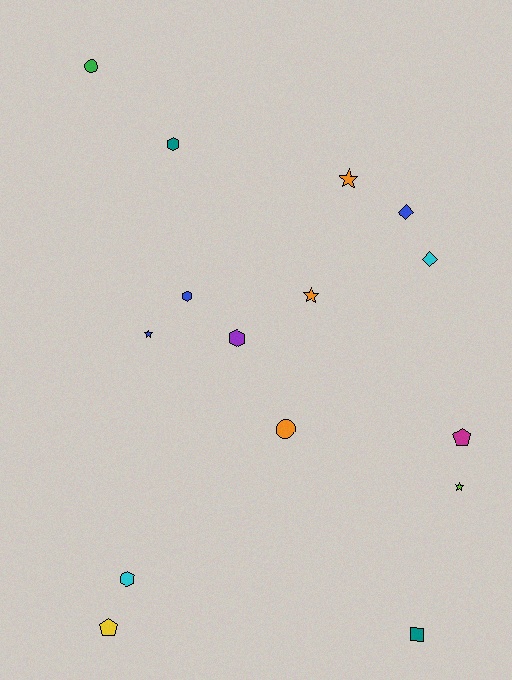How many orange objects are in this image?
There are 3 orange objects.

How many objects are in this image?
There are 15 objects.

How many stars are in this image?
There are 4 stars.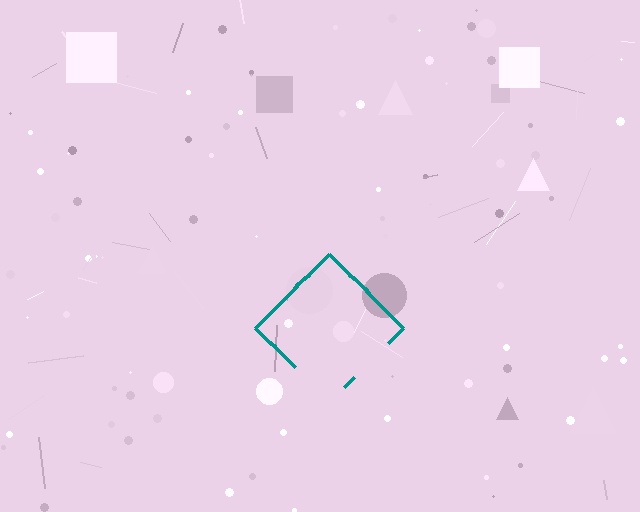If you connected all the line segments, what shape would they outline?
They would outline a diamond.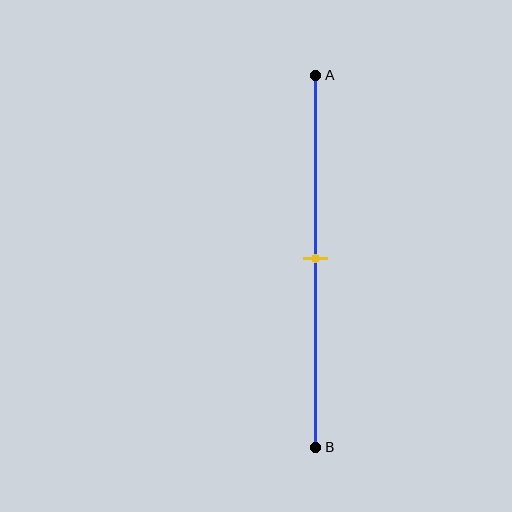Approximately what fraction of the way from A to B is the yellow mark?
The yellow mark is approximately 50% of the way from A to B.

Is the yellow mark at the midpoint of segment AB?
Yes, the mark is approximately at the midpoint.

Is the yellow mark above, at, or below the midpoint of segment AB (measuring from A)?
The yellow mark is approximately at the midpoint of segment AB.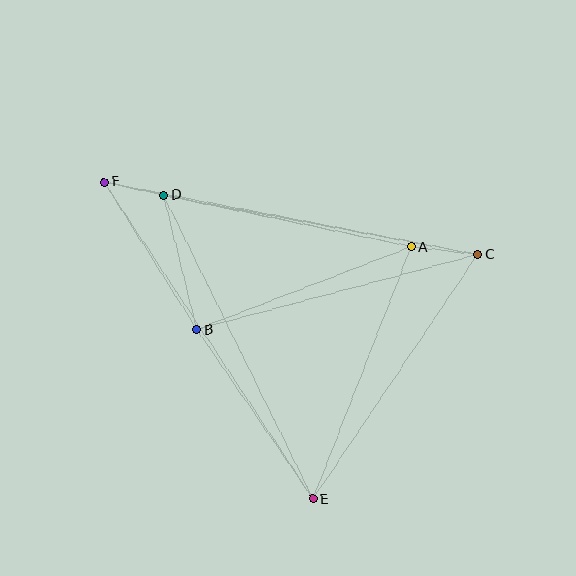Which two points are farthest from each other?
Points C and F are farthest from each other.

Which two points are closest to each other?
Points D and F are closest to each other.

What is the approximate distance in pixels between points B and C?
The distance between B and C is approximately 290 pixels.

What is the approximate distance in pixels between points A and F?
The distance between A and F is approximately 313 pixels.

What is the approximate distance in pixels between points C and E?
The distance between C and E is approximately 295 pixels.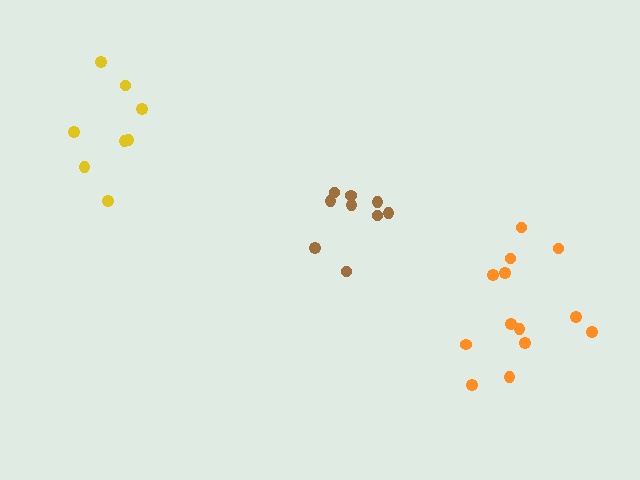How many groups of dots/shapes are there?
There are 3 groups.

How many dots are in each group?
Group 1: 9 dots, Group 2: 13 dots, Group 3: 8 dots (30 total).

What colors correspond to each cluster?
The clusters are colored: brown, orange, yellow.